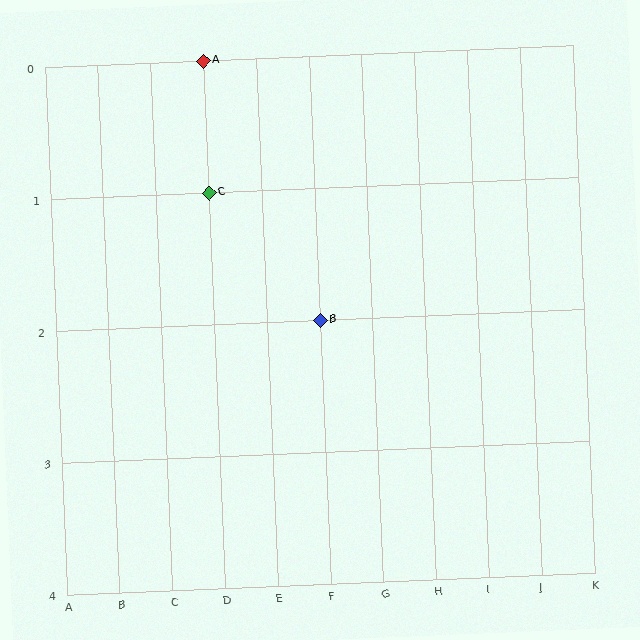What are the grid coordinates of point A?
Point A is at grid coordinates (D, 0).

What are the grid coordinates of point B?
Point B is at grid coordinates (F, 2).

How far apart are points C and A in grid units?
Points C and A are 1 row apart.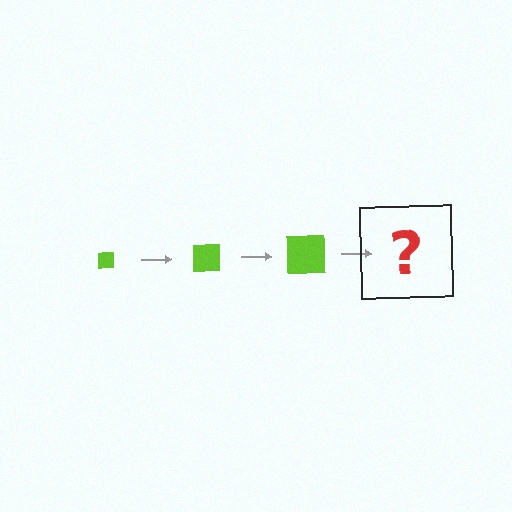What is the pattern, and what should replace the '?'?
The pattern is that the square gets progressively larger each step. The '?' should be a lime square, larger than the previous one.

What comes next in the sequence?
The next element should be a lime square, larger than the previous one.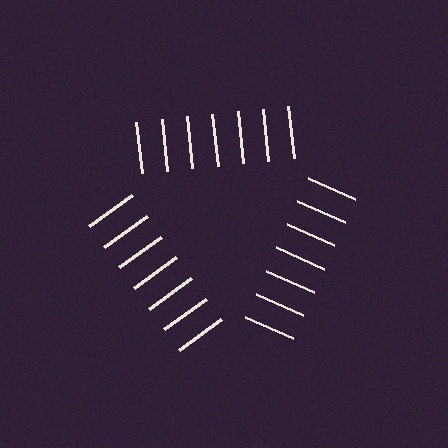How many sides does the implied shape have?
3 sides — the line-ends trace a triangle.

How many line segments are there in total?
21 — 7 along each of the 3 edges.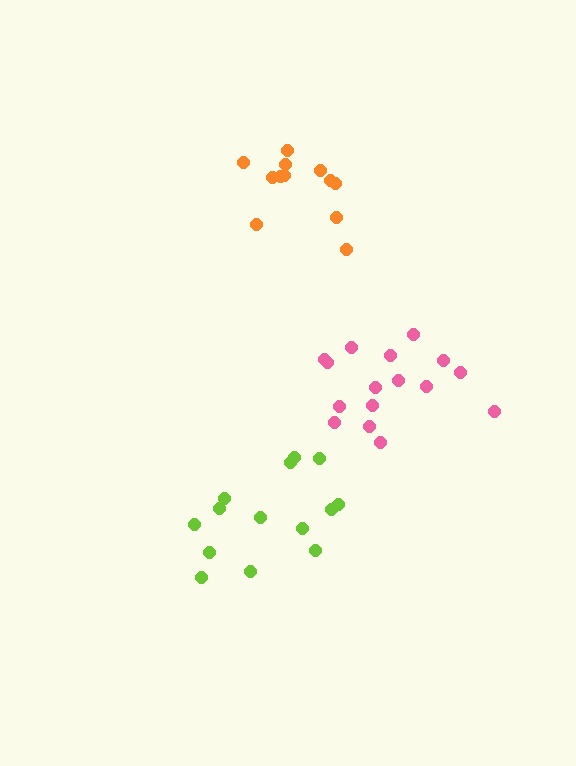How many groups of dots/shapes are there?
There are 3 groups.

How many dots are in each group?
Group 1: 16 dots, Group 2: 14 dots, Group 3: 12 dots (42 total).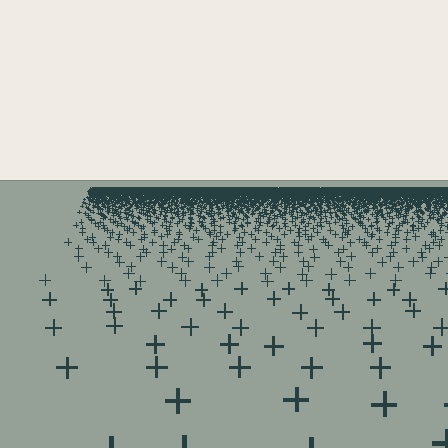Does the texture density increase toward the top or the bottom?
Density increases toward the top.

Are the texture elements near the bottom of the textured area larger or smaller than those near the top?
Larger. Near the bottom, elements are closer to the viewer and appear at a bigger on-screen size.